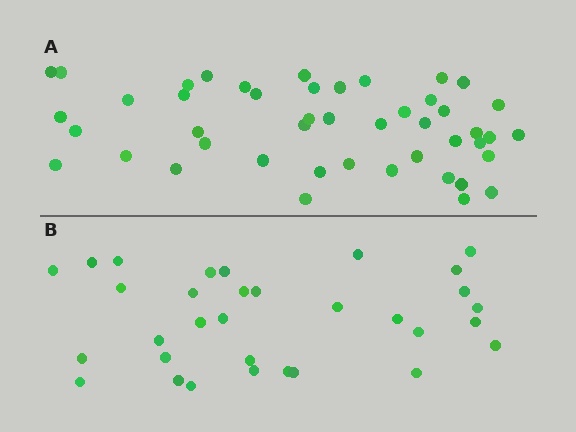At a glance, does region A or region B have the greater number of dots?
Region A (the top region) has more dots.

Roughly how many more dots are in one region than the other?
Region A has approximately 15 more dots than region B.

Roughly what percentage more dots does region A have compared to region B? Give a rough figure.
About 45% more.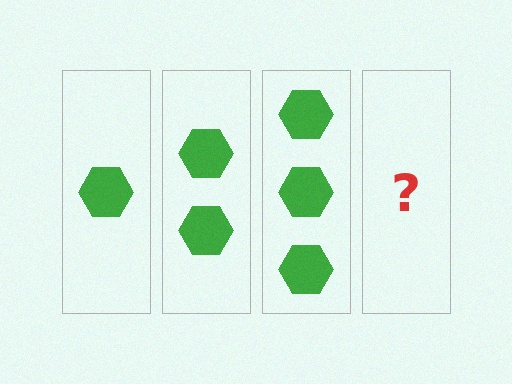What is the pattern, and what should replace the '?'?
The pattern is that each step adds one more hexagon. The '?' should be 4 hexagons.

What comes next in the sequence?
The next element should be 4 hexagons.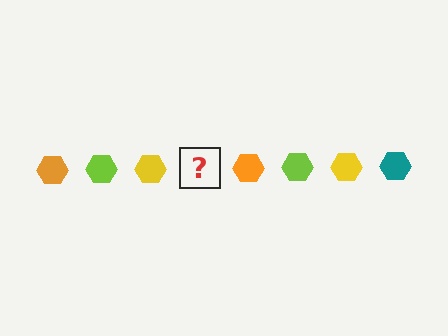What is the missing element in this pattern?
The missing element is a teal hexagon.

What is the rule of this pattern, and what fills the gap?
The rule is that the pattern cycles through orange, lime, yellow, teal hexagons. The gap should be filled with a teal hexagon.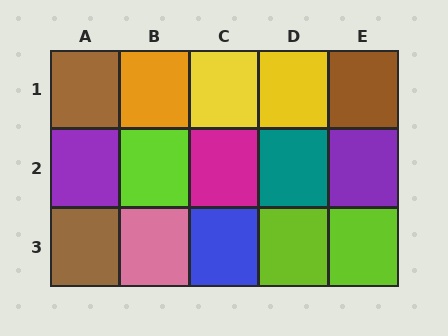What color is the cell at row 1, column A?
Brown.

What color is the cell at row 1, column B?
Orange.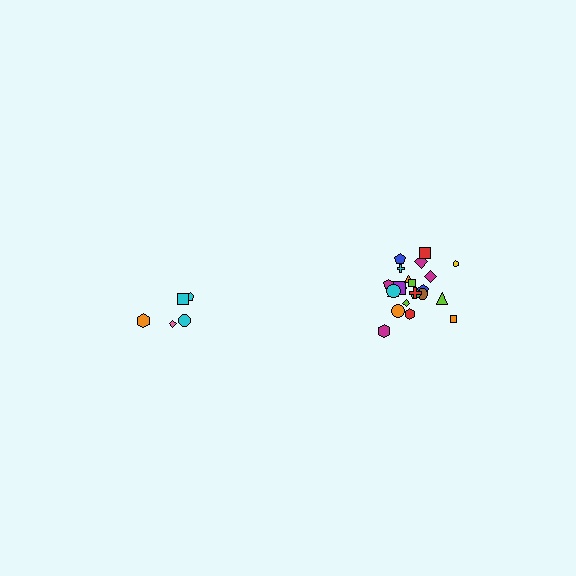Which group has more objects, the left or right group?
The right group.